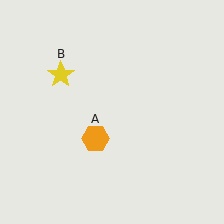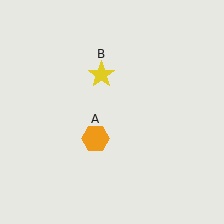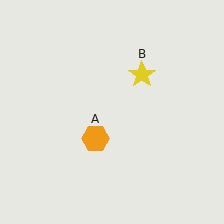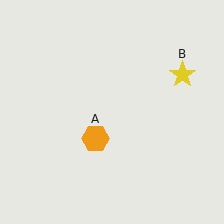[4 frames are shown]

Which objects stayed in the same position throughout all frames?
Orange hexagon (object A) remained stationary.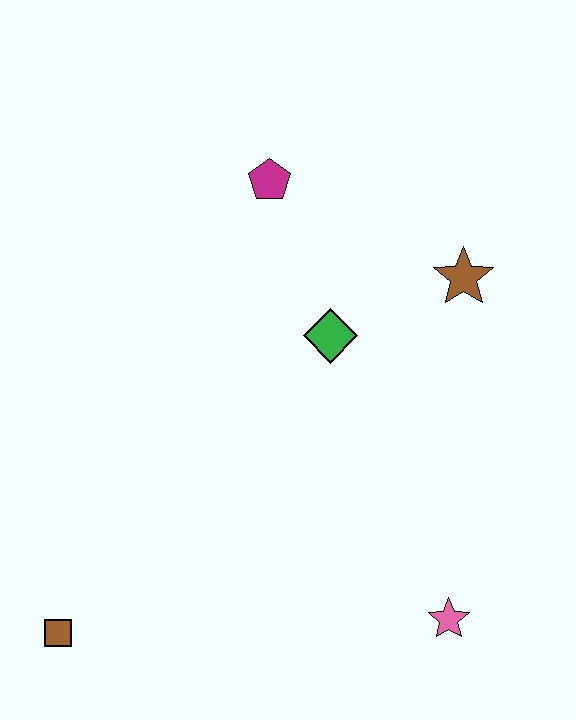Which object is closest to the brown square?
The pink star is closest to the brown square.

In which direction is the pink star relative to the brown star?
The pink star is below the brown star.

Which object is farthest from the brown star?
The brown square is farthest from the brown star.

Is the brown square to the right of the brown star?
No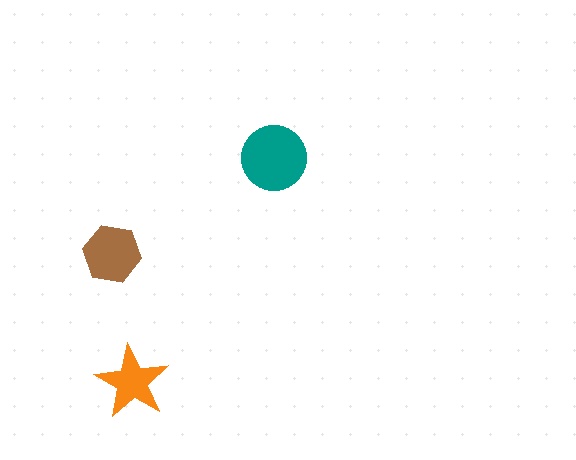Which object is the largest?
The teal circle.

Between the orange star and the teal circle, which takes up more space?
The teal circle.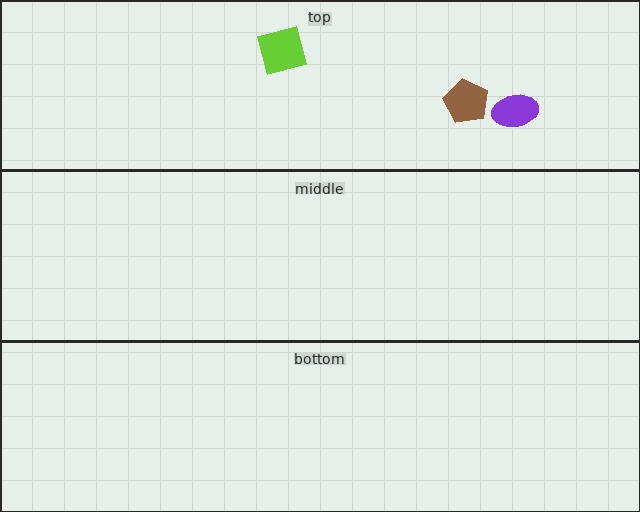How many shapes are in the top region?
3.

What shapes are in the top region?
The brown pentagon, the purple ellipse, the lime square.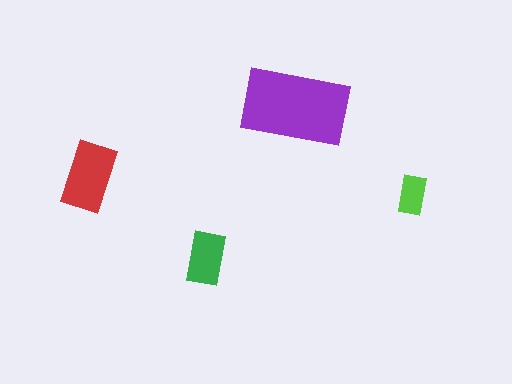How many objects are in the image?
There are 4 objects in the image.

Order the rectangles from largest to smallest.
the purple one, the red one, the green one, the lime one.